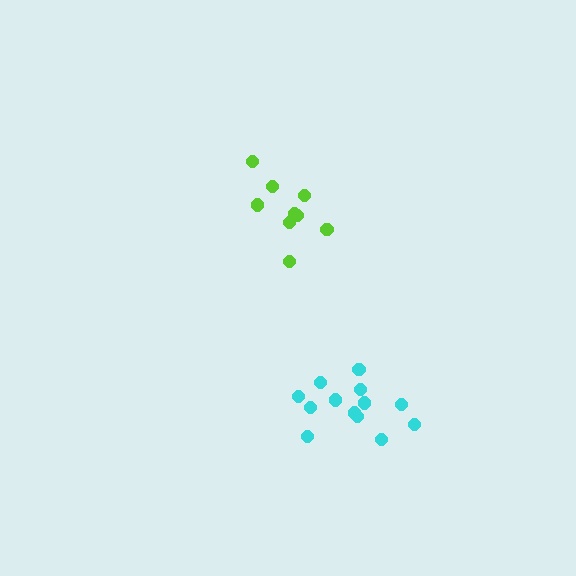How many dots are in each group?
Group 1: 13 dots, Group 2: 9 dots (22 total).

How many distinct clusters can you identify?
There are 2 distinct clusters.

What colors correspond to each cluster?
The clusters are colored: cyan, lime.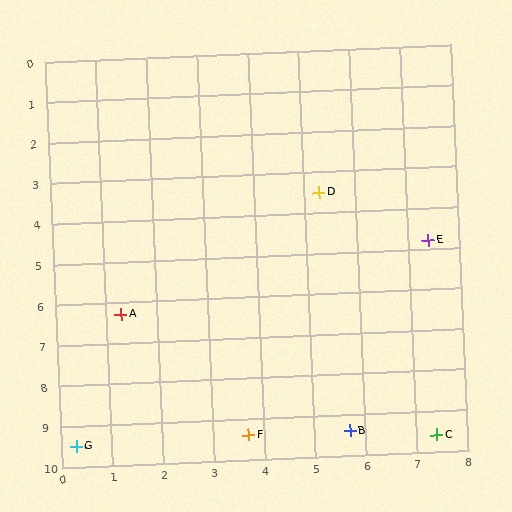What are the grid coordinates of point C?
Point C is at approximately (7.4, 9.6).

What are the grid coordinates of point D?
Point D is at approximately (5.3, 3.5).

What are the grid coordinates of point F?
Point F is at approximately (3.7, 9.4).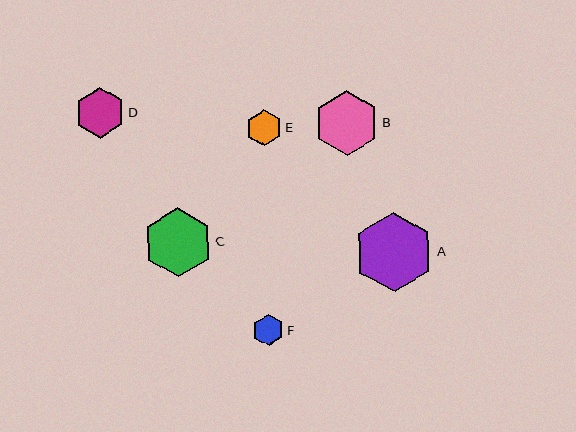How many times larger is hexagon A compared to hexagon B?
Hexagon A is approximately 1.2 times the size of hexagon B.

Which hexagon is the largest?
Hexagon A is the largest with a size of approximately 79 pixels.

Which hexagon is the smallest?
Hexagon F is the smallest with a size of approximately 32 pixels.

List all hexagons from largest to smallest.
From largest to smallest: A, C, B, D, E, F.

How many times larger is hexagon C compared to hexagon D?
Hexagon C is approximately 1.4 times the size of hexagon D.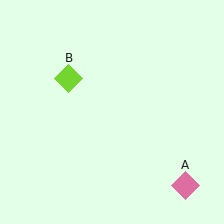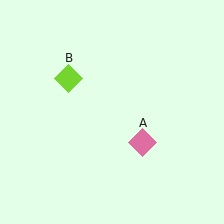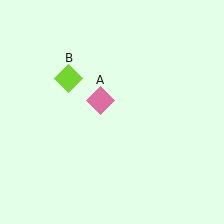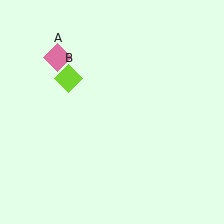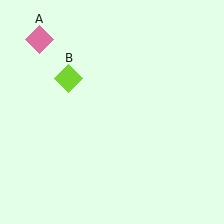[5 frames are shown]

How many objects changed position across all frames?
1 object changed position: pink diamond (object A).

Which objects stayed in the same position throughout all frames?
Lime diamond (object B) remained stationary.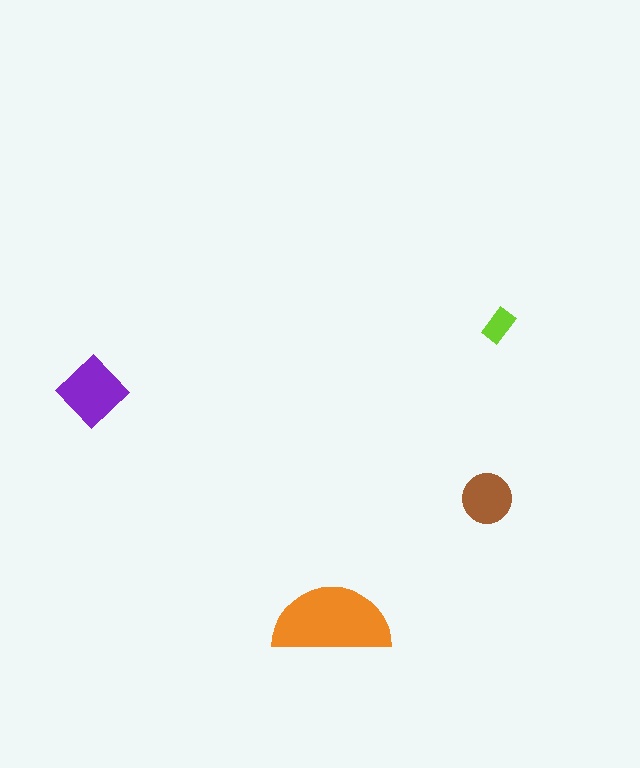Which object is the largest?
The orange semicircle.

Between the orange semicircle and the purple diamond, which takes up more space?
The orange semicircle.